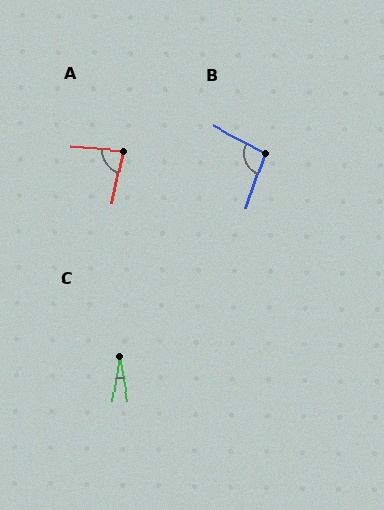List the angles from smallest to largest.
C (19°), A (83°), B (99°).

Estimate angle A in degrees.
Approximately 83 degrees.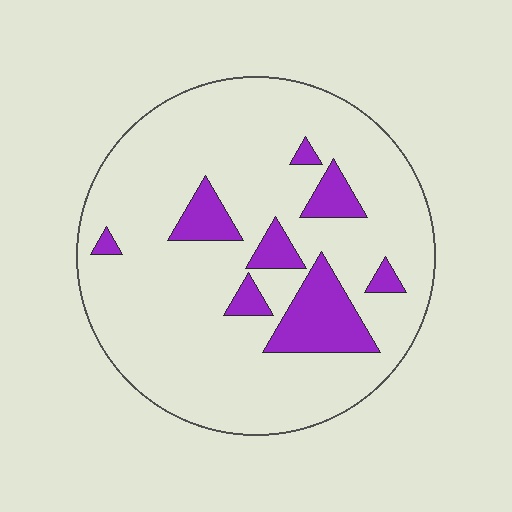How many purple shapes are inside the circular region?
8.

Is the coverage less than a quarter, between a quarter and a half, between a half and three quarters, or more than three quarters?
Less than a quarter.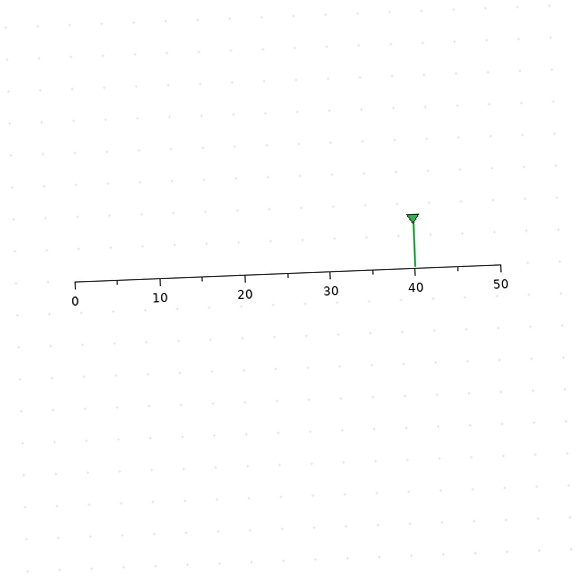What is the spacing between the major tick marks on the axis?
The major ticks are spaced 10 apart.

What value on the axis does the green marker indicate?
The marker indicates approximately 40.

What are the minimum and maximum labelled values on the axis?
The axis runs from 0 to 50.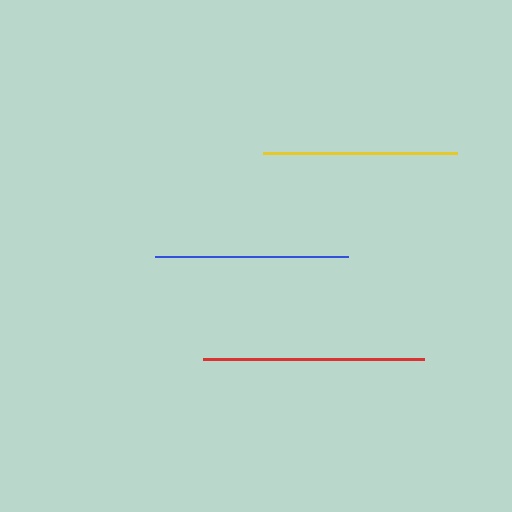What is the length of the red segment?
The red segment is approximately 221 pixels long.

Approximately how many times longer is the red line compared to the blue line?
The red line is approximately 1.1 times the length of the blue line.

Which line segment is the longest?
The red line is the longest at approximately 221 pixels.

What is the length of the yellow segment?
The yellow segment is approximately 194 pixels long.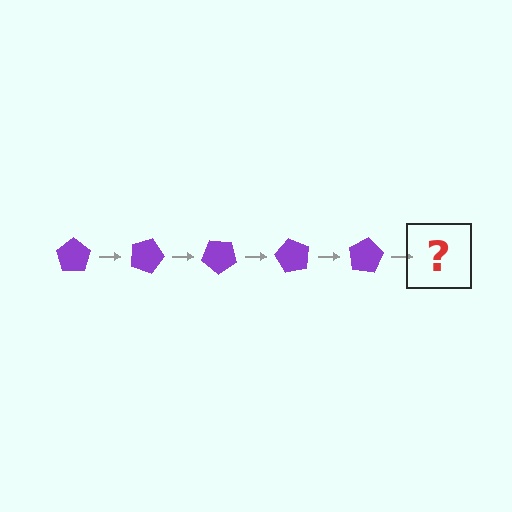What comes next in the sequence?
The next element should be a purple pentagon rotated 100 degrees.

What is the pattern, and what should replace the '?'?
The pattern is that the pentagon rotates 20 degrees each step. The '?' should be a purple pentagon rotated 100 degrees.